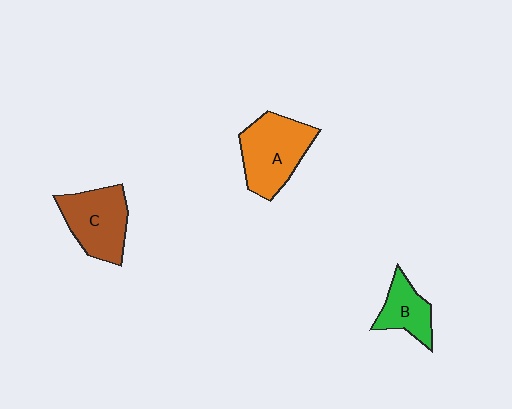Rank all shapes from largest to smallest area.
From largest to smallest: A (orange), C (brown), B (green).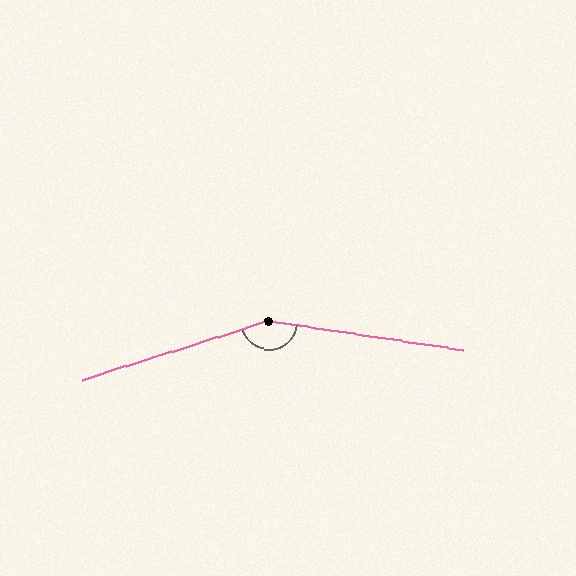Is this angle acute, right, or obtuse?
It is obtuse.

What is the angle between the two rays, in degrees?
Approximately 154 degrees.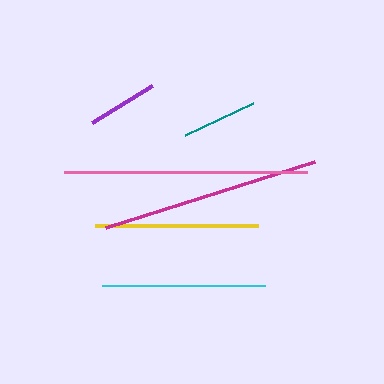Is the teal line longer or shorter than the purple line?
The teal line is longer than the purple line.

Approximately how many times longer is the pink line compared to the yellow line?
The pink line is approximately 1.5 times the length of the yellow line.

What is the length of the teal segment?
The teal segment is approximately 76 pixels long.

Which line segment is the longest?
The pink line is the longest at approximately 242 pixels.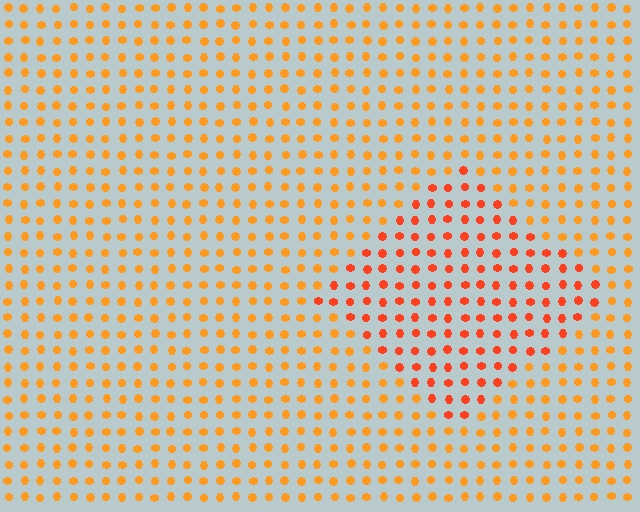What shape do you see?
I see a diamond.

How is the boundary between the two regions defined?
The boundary is defined purely by a slight shift in hue (about 24 degrees). Spacing, size, and orientation are identical on both sides.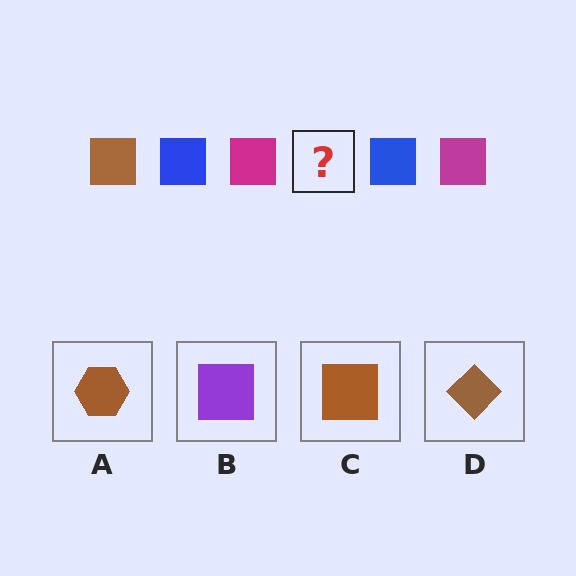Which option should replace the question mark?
Option C.